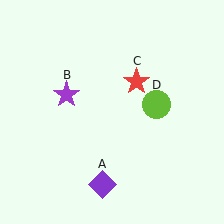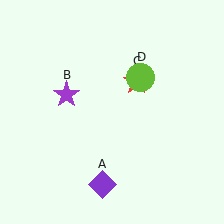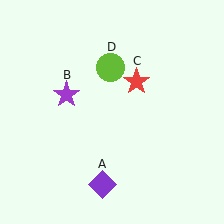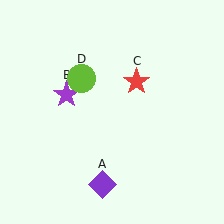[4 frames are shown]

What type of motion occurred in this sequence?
The lime circle (object D) rotated counterclockwise around the center of the scene.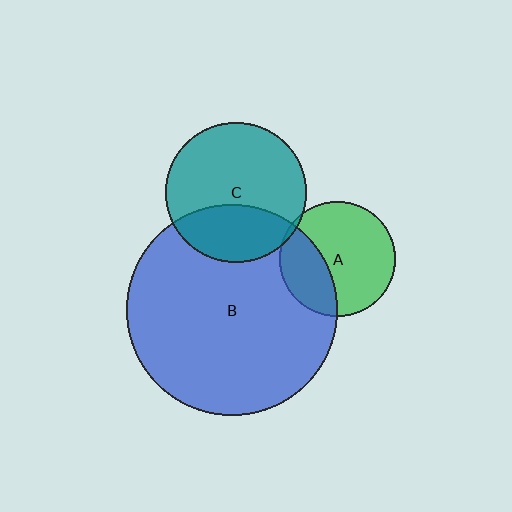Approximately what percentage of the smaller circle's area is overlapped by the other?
Approximately 5%.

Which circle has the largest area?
Circle B (blue).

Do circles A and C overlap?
Yes.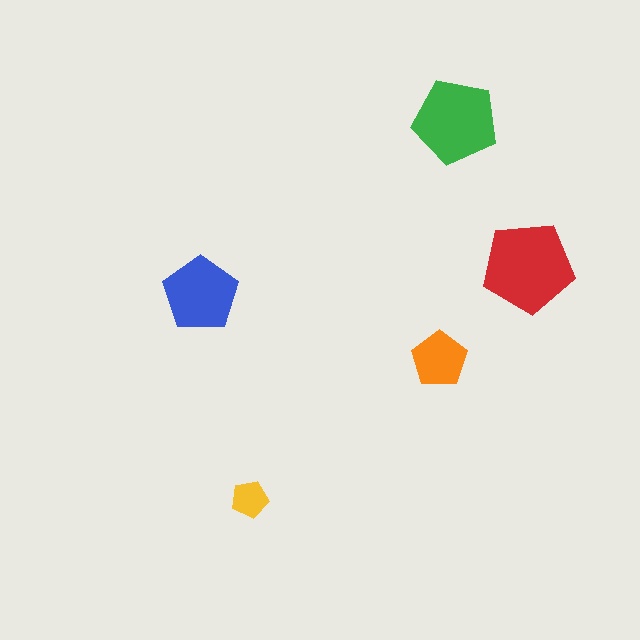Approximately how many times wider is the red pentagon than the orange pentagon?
About 1.5 times wider.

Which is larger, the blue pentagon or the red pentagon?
The red one.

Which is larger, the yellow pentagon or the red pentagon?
The red one.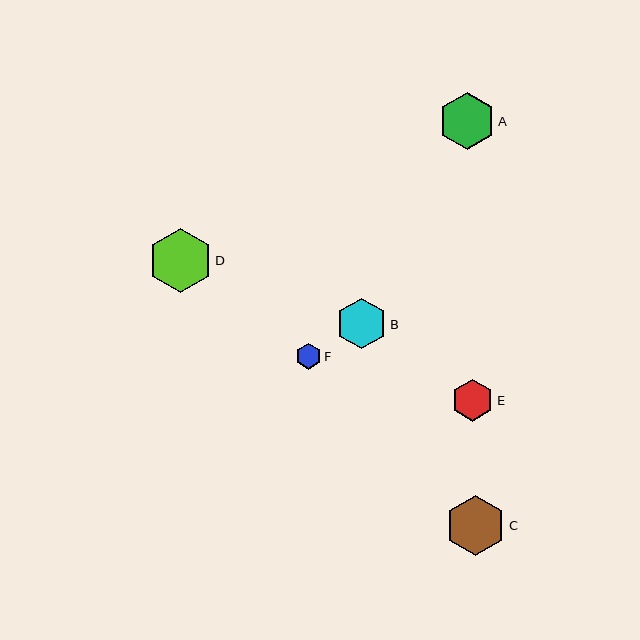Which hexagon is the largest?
Hexagon D is the largest with a size of approximately 64 pixels.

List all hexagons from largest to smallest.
From largest to smallest: D, C, A, B, E, F.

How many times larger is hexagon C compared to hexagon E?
Hexagon C is approximately 1.4 times the size of hexagon E.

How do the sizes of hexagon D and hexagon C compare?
Hexagon D and hexagon C are approximately the same size.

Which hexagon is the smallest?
Hexagon F is the smallest with a size of approximately 25 pixels.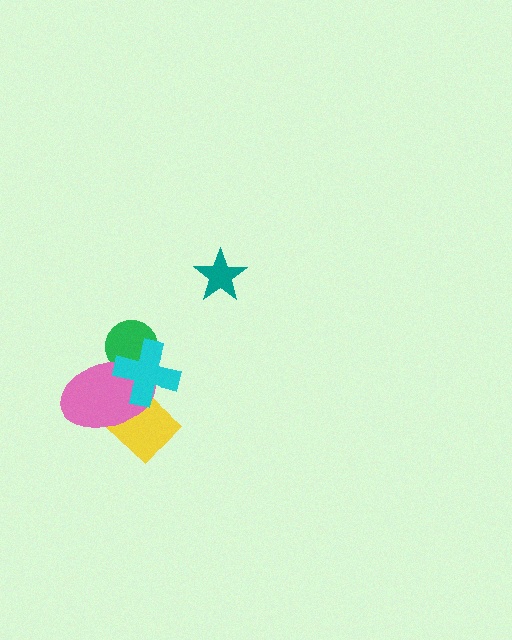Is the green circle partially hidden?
Yes, it is partially covered by another shape.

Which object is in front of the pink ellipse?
The cyan cross is in front of the pink ellipse.